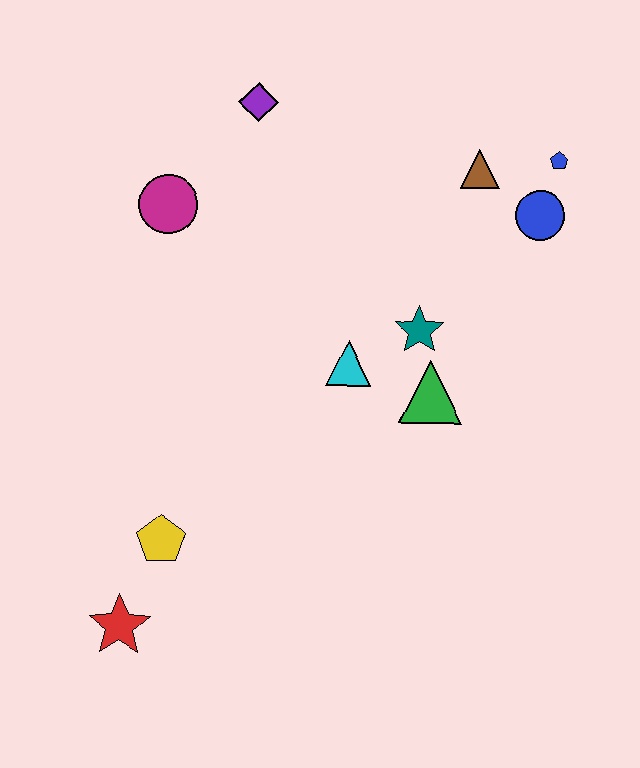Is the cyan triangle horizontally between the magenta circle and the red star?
No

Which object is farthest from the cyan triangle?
The red star is farthest from the cyan triangle.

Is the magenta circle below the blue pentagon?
Yes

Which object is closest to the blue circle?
The blue pentagon is closest to the blue circle.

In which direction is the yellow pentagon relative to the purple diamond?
The yellow pentagon is below the purple diamond.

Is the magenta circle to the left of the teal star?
Yes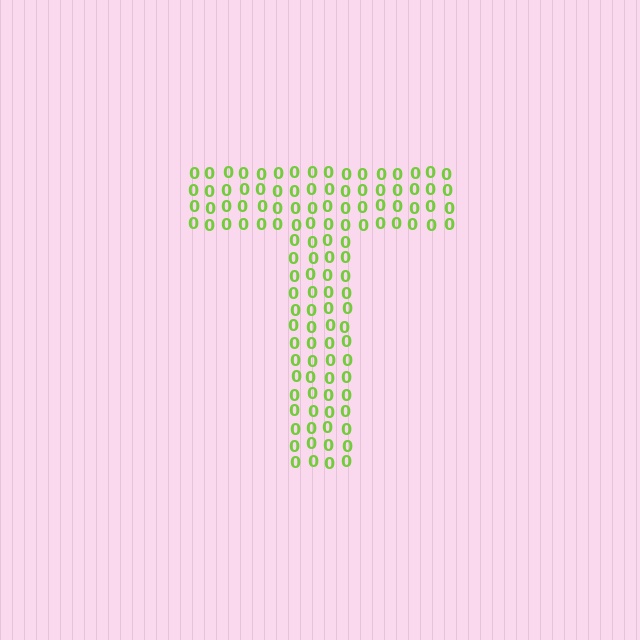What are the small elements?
The small elements are digit 0's.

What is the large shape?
The large shape is the letter T.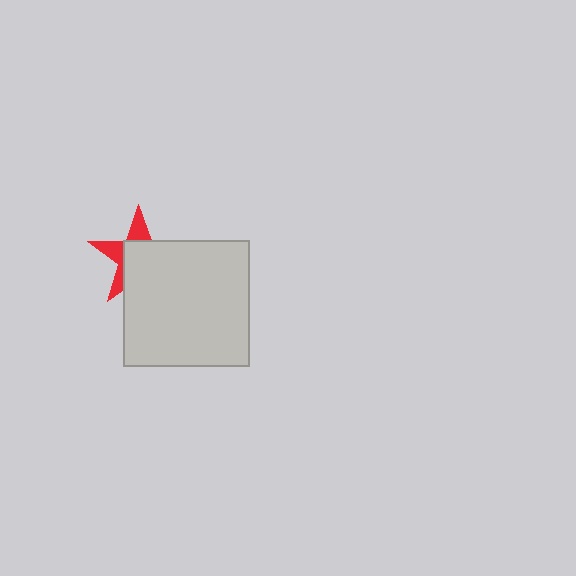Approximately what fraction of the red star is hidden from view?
Roughly 64% of the red star is hidden behind the light gray square.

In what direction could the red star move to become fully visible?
The red star could move toward the upper-left. That would shift it out from behind the light gray square entirely.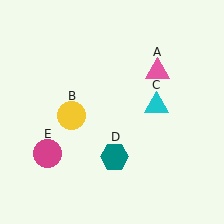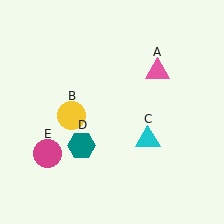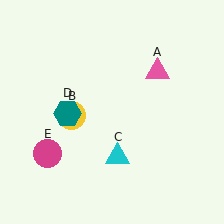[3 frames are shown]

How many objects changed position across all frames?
2 objects changed position: cyan triangle (object C), teal hexagon (object D).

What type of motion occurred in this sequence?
The cyan triangle (object C), teal hexagon (object D) rotated clockwise around the center of the scene.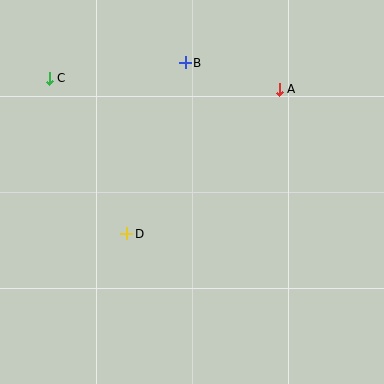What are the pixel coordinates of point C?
Point C is at (49, 78).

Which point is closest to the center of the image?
Point D at (127, 234) is closest to the center.